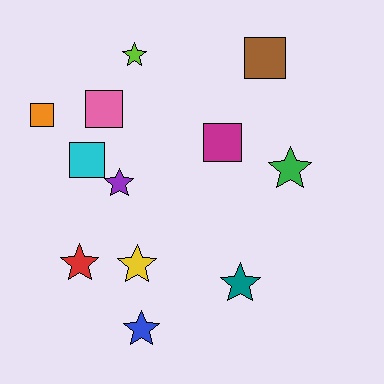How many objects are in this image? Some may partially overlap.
There are 12 objects.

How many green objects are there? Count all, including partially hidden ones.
There is 1 green object.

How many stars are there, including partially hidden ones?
There are 7 stars.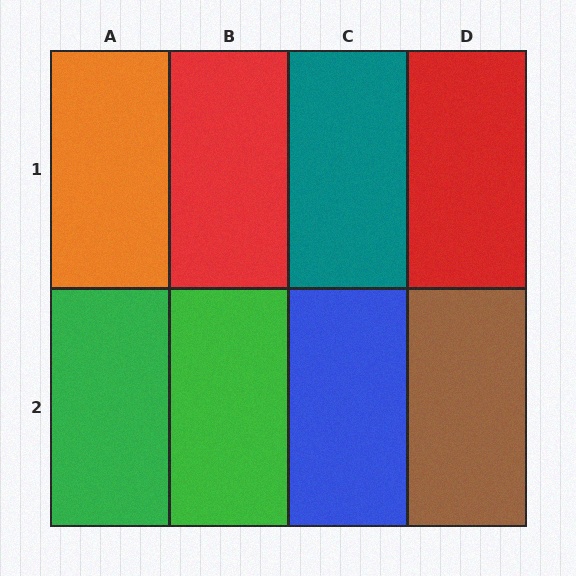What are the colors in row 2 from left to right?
Green, green, blue, brown.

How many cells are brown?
1 cell is brown.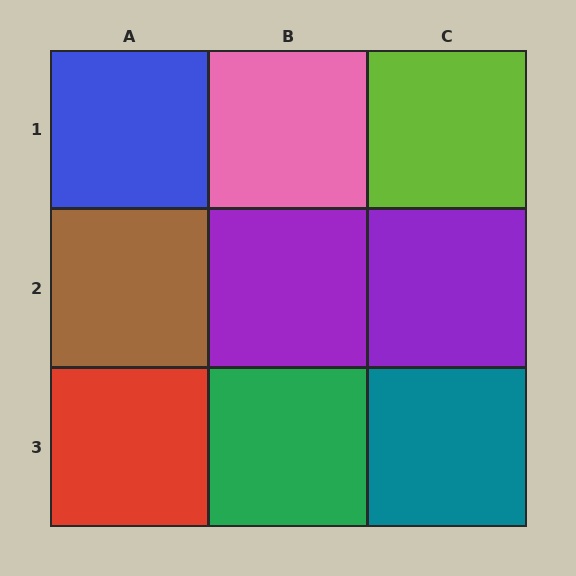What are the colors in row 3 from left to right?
Red, green, teal.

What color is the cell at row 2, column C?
Purple.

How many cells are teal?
1 cell is teal.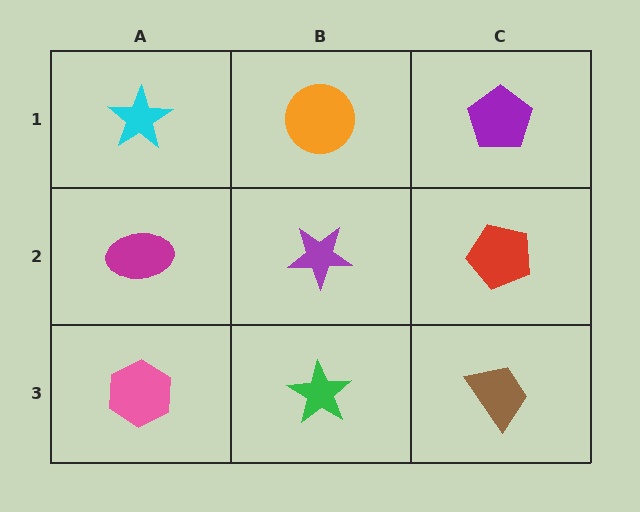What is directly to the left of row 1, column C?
An orange circle.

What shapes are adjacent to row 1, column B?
A purple star (row 2, column B), a cyan star (row 1, column A), a purple pentagon (row 1, column C).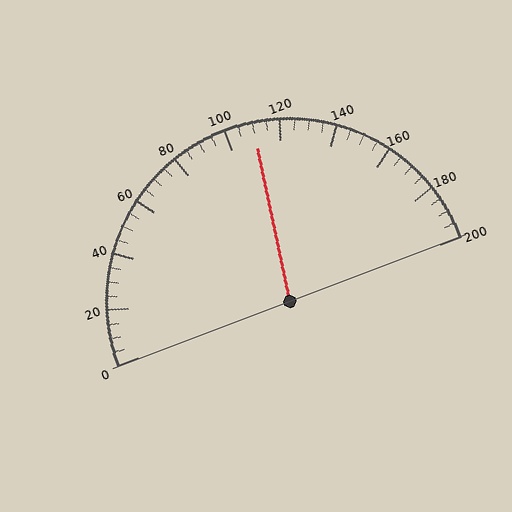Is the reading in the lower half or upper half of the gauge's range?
The reading is in the upper half of the range (0 to 200).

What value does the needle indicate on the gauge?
The needle indicates approximately 110.